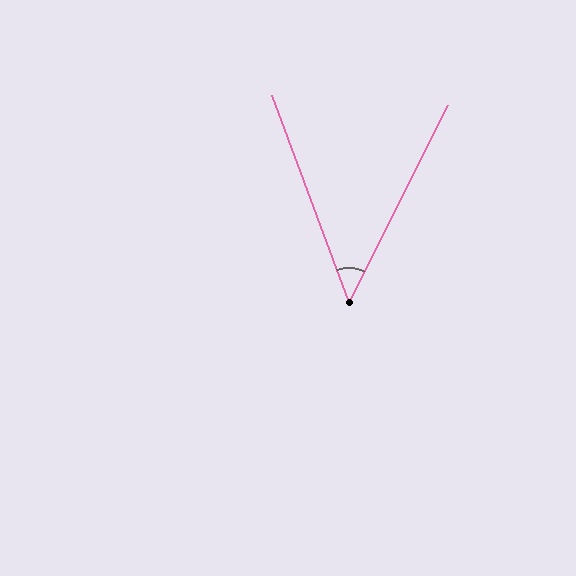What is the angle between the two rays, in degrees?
Approximately 47 degrees.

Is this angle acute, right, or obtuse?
It is acute.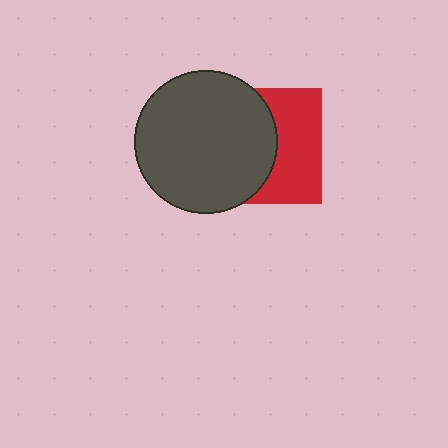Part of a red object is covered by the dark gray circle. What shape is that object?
It is a square.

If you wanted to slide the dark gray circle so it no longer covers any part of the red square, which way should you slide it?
Slide it left — that is the most direct way to separate the two shapes.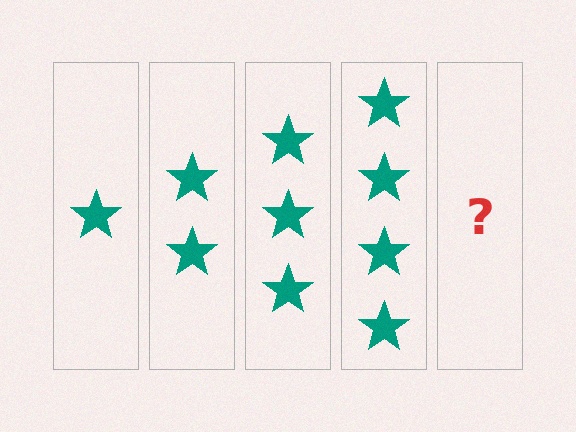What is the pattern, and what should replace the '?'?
The pattern is that each step adds one more star. The '?' should be 5 stars.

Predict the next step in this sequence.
The next step is 5 stars.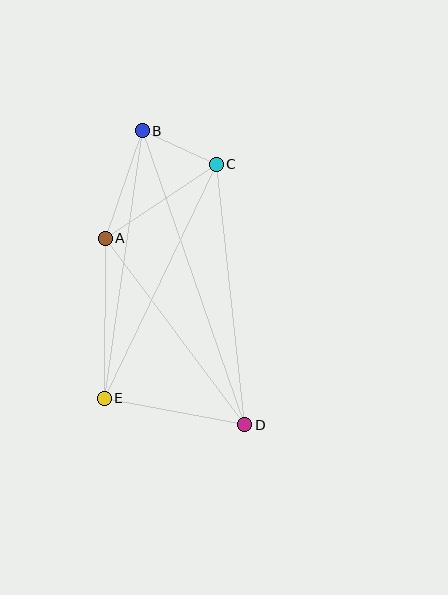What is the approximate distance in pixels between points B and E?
The distance between B and E is approximately 270 pixels.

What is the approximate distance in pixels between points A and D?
The distance between A and D is approximately 233 pixels.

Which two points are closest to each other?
Points B and C are closest to each other.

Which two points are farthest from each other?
Points B and D are farthest from each other.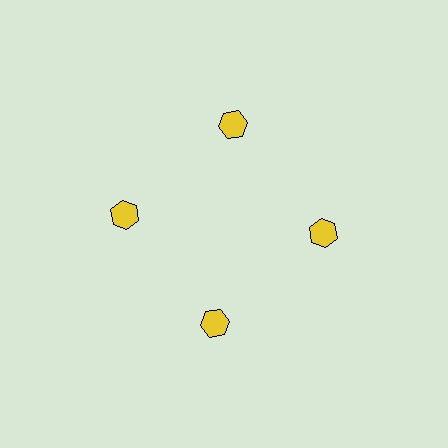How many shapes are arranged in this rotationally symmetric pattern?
There are 4 shapes, arranged in 4 groups of 1.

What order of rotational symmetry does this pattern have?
This pattern has 4-fold rotational symmetry.